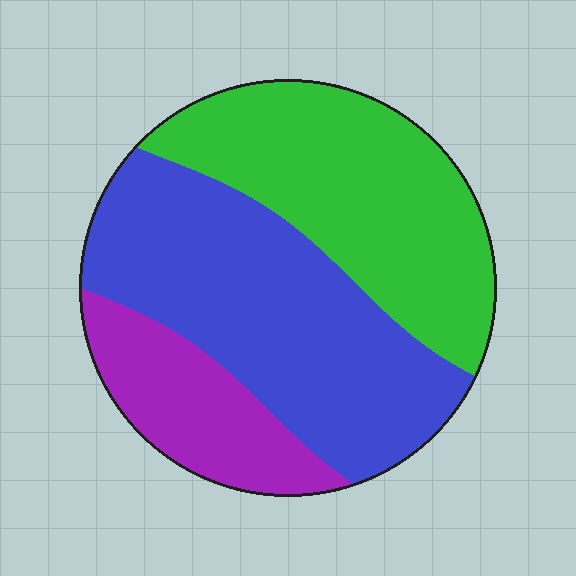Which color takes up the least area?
Purple, at roughly 20%.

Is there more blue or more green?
Blue.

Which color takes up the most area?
Blue, at roughly 45%.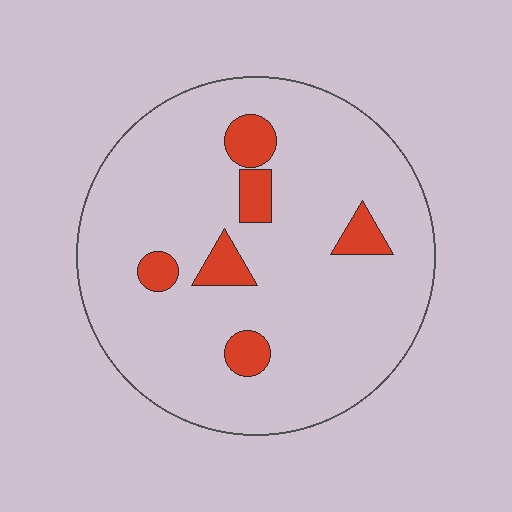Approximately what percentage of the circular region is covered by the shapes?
Approximately 10%.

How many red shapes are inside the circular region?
6.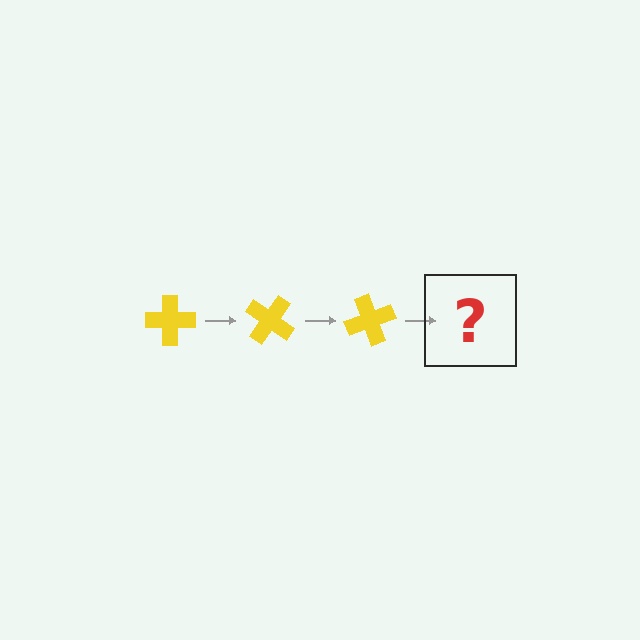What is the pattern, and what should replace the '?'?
The pattern is that the cross rotates 35 degrees each step. The '?' should be a yellow cross rotated 105 degrees.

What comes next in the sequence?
The next element should be a yellow cross rotated 105 degrees.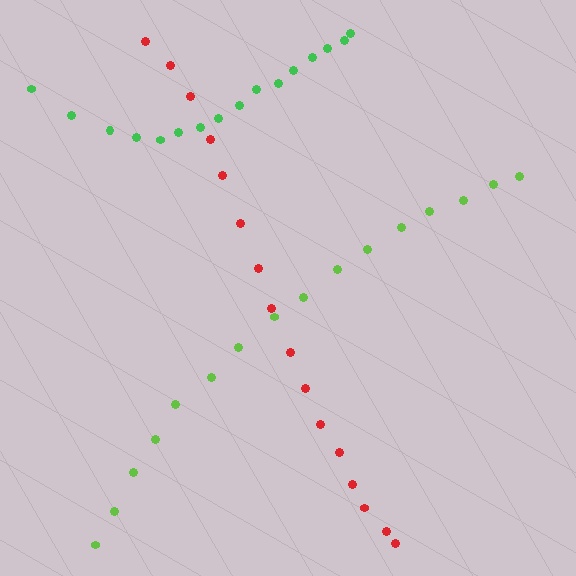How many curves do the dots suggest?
There are 3 distinct paths.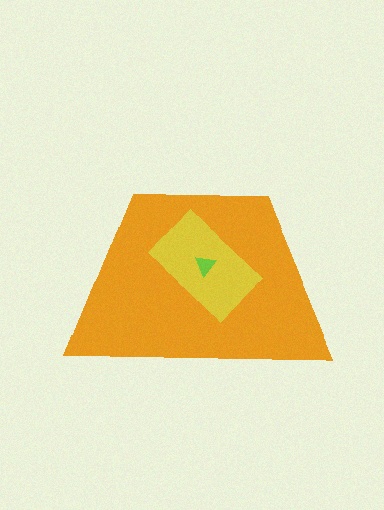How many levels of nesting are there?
3.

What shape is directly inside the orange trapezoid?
The yellow rectangle.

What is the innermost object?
The lime triangle.